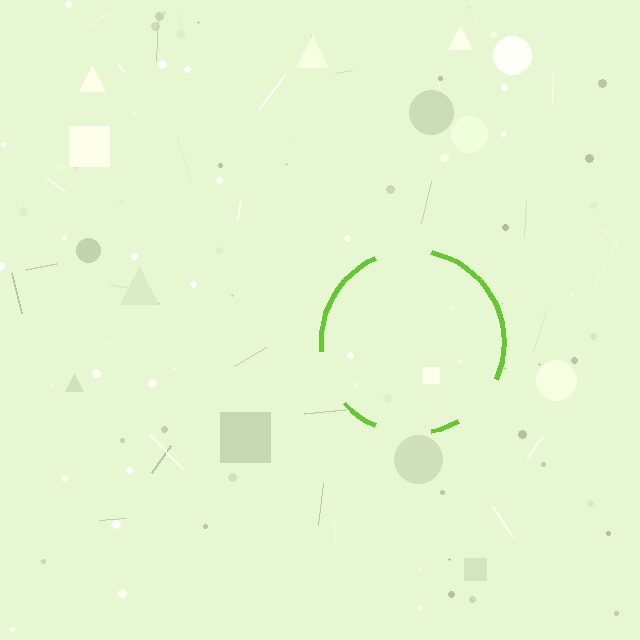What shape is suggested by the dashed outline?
The dashed outline suggests a circle.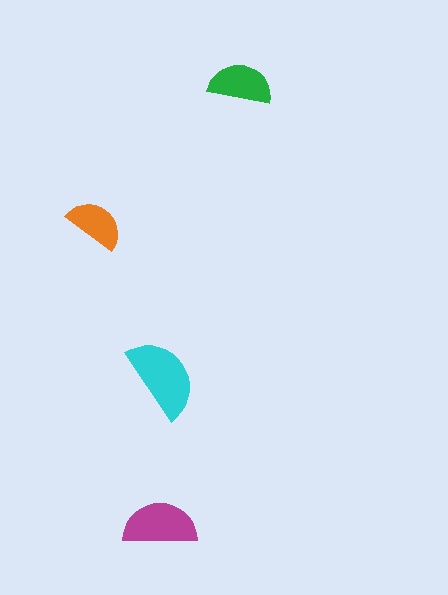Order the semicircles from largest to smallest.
the cyan one, the magenta one, the green one, the orange one.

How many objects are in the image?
There are 4 objects in the image.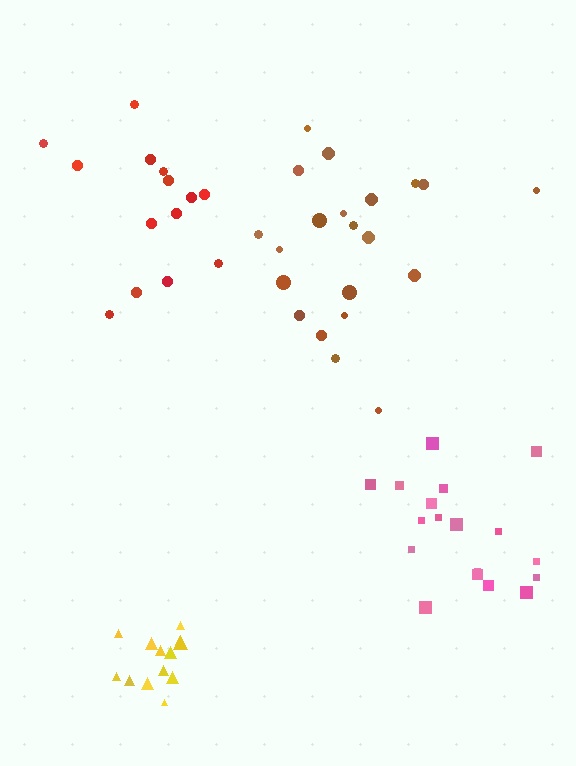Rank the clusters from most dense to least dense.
yellow, pink, brown, red.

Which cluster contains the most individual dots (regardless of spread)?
Brown (21).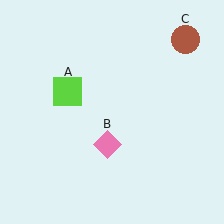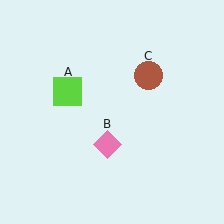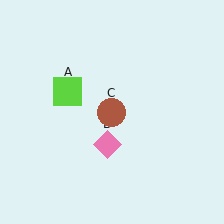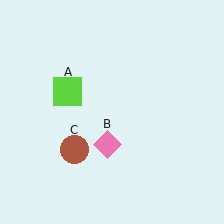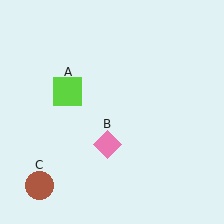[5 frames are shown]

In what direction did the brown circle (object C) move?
The brown circle (object C) moved down and to the left.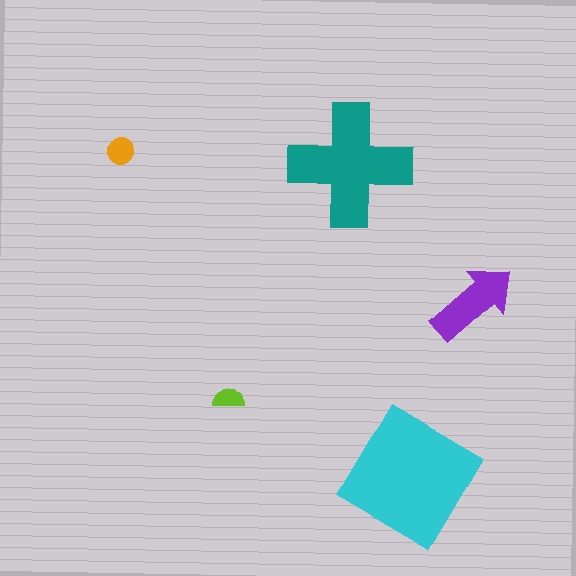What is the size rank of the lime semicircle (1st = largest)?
5th.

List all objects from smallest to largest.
The lime semicircle, the orange circle, the purple arrow, the teal cross, the cyan diamond.